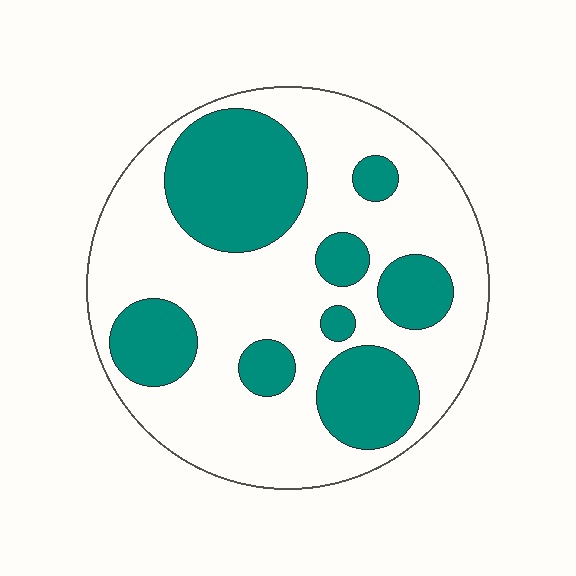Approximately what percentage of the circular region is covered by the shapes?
Approximately 35%.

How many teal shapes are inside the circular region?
8.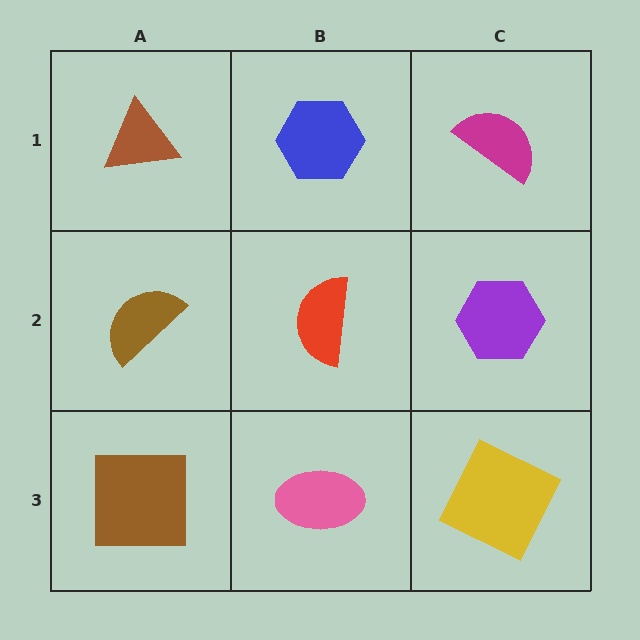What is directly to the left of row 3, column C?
A pink ellipse.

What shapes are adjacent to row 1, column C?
A purple hexagon (row 2, column C), a blue hexagon (row 1, column B).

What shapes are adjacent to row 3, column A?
A brown semicircle (row 2, column A), a pink ellipse (row 3, column B).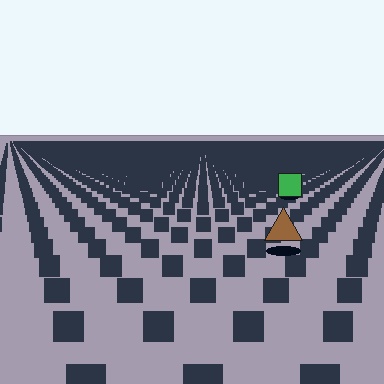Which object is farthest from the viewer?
The green square is farthest from the viewer. It appears smaller and the ground texture around it is denser.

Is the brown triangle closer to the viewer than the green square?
Yes. The brown triangle is closer — you can tell from the texture gradient: the ground texture is coarser near it.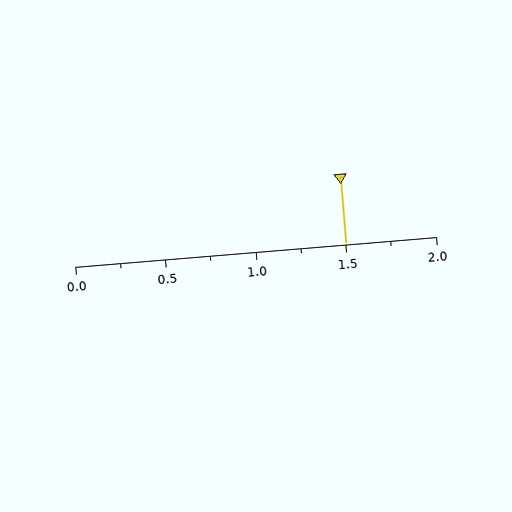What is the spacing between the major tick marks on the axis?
The major ticks are spaced 0.5 apart.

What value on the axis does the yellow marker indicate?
The marker indicates approximately 1.5.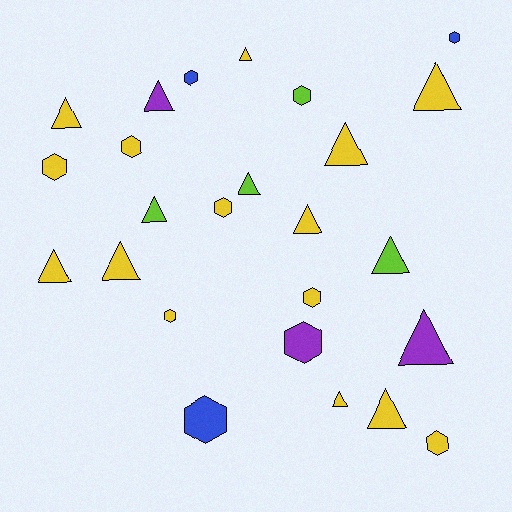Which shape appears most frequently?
Triangle, with 14 objects.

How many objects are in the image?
There are 25 objects.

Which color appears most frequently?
Yellow, with 15 objects.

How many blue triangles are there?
There are no blue triangles.